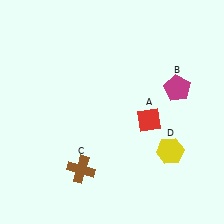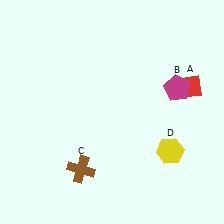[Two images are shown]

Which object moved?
The red diamond (A) moved right.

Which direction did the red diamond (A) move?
The red diamond (A) moved right.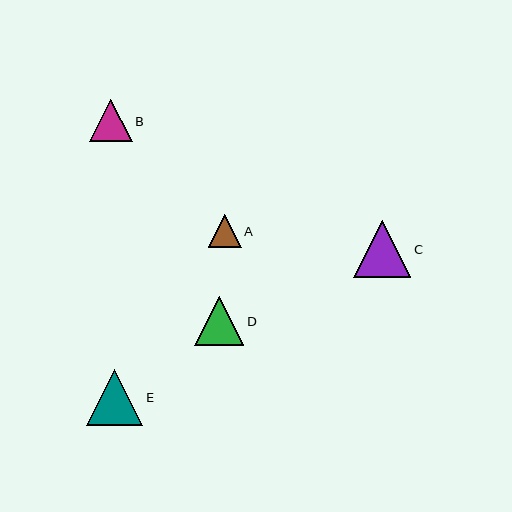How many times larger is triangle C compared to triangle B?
Triangle C is approximately 1.4 times the size of triangle B.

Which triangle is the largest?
Triangle C is the largest with a size of approximately 58 pixels.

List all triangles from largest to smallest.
From largest to smallest: C, E, D, B, A.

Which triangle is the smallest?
Triangle A is the smallest with a size of approximately 33 pixels.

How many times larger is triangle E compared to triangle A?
Triangle E is approximately 1.7 times the size of triangle A.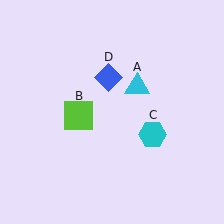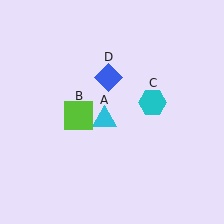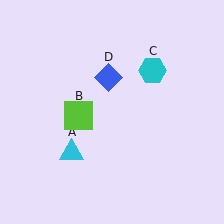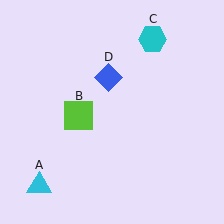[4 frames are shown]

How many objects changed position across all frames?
2 objects changed position: cyan triangle (object A), cyan hexagon (object C).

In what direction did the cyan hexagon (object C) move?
The cyan hexagon (object C) moved up.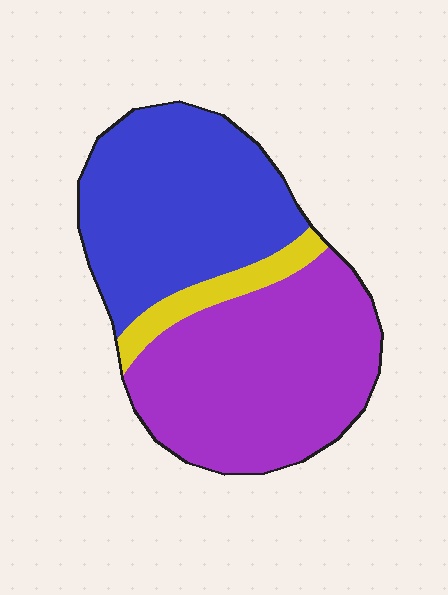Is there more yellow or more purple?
Purple.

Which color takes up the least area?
Yellow, at roughly 10%.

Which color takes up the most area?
Purple, at roughly 50%.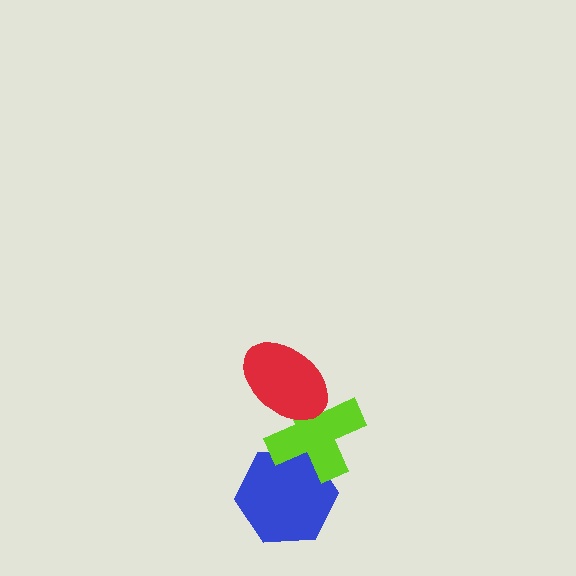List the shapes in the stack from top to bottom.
From top to bottom: the red ellipse, the lime cross, the blue hexagon.